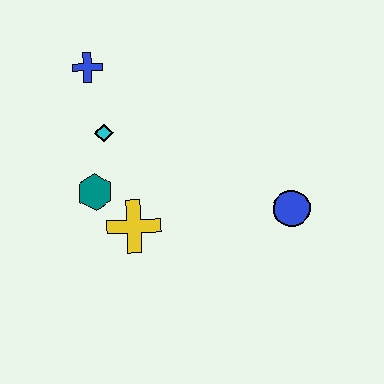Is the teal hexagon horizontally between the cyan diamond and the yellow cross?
No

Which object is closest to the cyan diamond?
The teal hexagon is closest to the cyan diamond.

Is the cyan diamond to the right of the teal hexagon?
Yes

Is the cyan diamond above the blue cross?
No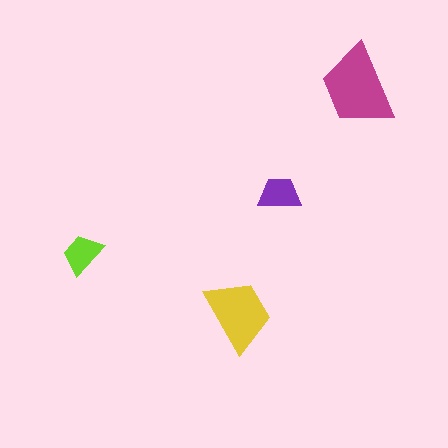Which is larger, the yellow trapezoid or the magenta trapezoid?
The magenta one.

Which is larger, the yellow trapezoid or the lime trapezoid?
The yellow one.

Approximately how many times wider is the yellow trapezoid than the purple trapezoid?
About 1.5 times wider.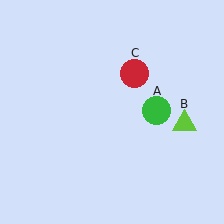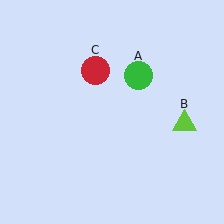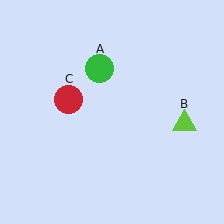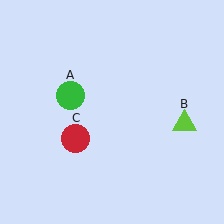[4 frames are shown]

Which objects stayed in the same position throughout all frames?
Lime triangle (object B) remained stationary.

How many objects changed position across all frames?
2 objects changed position: green circle (object A), red circle (object C).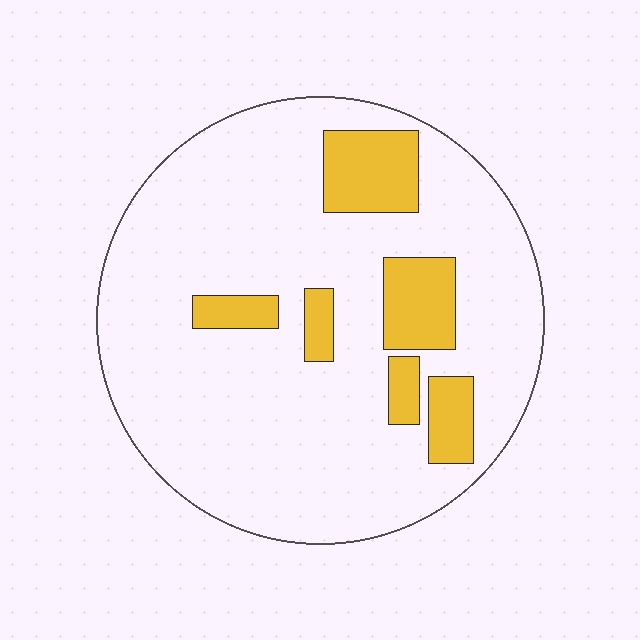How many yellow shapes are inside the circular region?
6.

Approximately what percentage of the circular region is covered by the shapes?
Approximately 15%.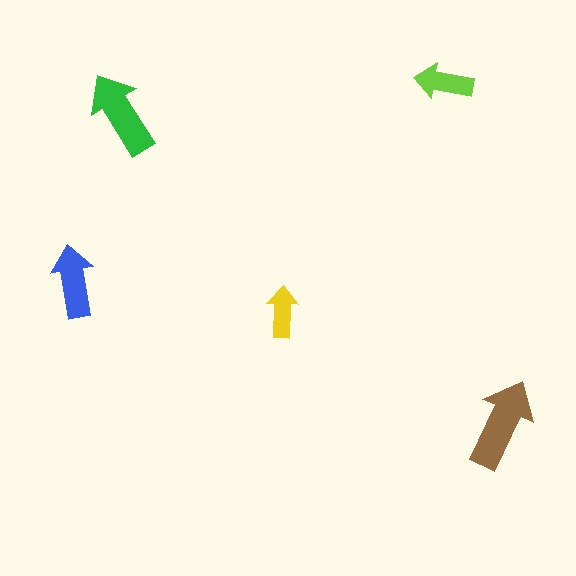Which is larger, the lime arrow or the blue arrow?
The blue one.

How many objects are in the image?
There are 5 objects in the image.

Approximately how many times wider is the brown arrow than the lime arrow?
About 1.5 times wider.